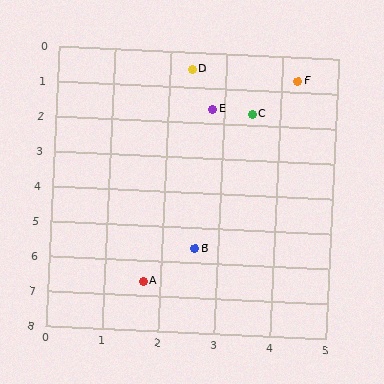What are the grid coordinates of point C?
Point C is at approximately (3.5, 1.7).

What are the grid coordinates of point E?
Point E is at approximately (2.8, 1.6).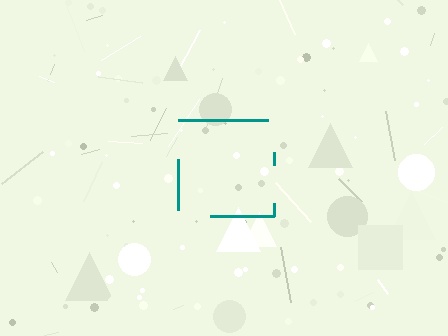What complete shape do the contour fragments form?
The contour fragments form a square.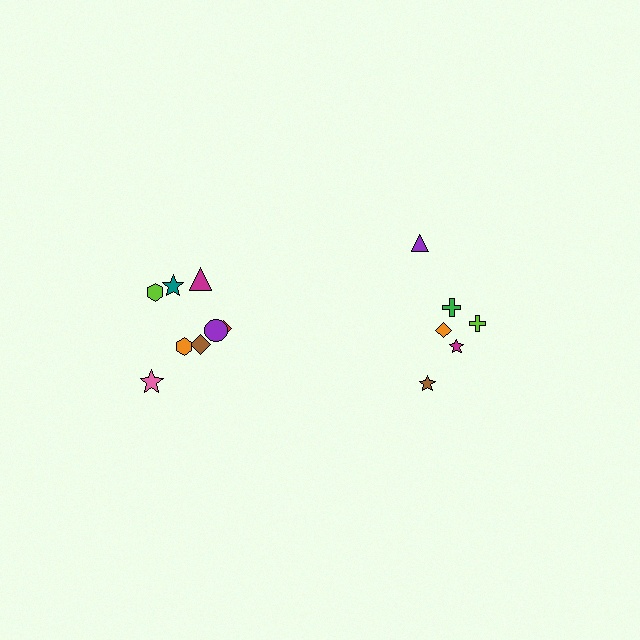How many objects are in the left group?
There are 8 objects.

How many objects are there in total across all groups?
There are 14 objects.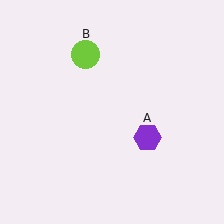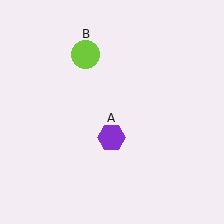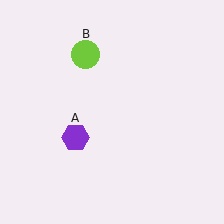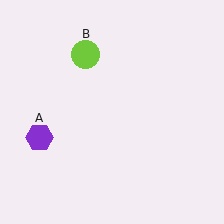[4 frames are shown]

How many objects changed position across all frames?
1 object changed position: purple hexagon (object A).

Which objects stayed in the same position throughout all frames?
Lime circle (object B) remained stationary.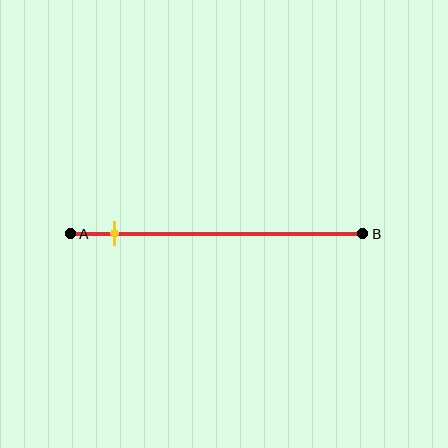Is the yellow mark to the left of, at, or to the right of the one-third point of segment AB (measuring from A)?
The yellow mark is to the left of the one-third point of segment AB.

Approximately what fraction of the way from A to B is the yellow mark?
The yellow mark is approximately 15% of the way from A to B.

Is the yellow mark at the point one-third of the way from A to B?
No, the mark is at about 15% from A, not at the 33% one-third point.